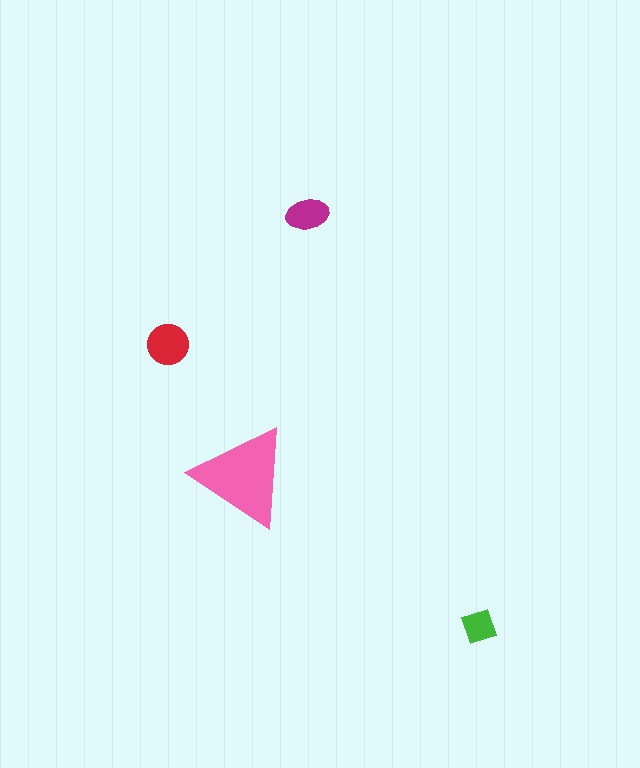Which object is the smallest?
The green diamond.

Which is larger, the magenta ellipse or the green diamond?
The magenta ellipse.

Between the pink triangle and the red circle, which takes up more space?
The pink triangle.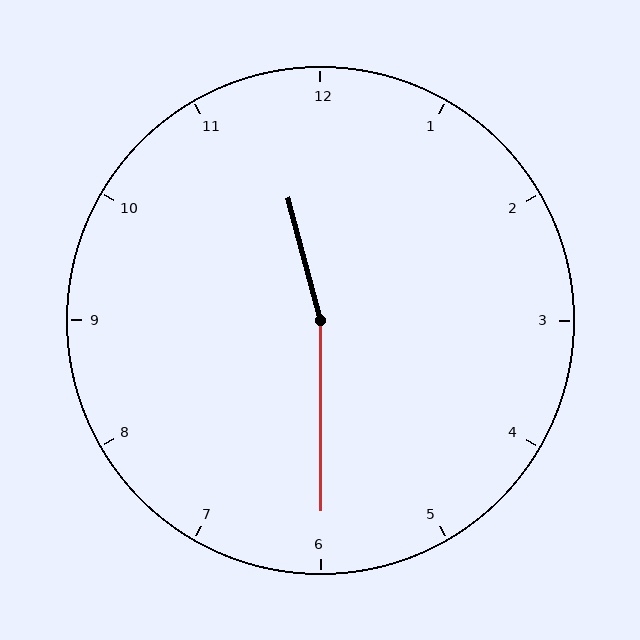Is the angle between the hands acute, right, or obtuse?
It is obtuse.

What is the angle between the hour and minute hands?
Approximately 165 degrees.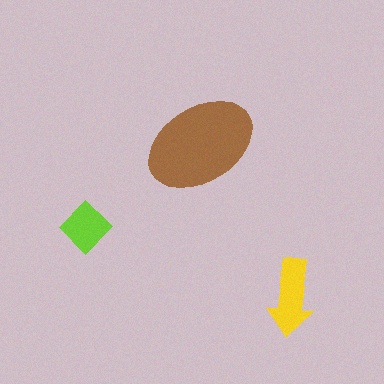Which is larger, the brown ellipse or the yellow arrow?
The brown ellipse.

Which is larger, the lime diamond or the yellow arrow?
The yellow arrow.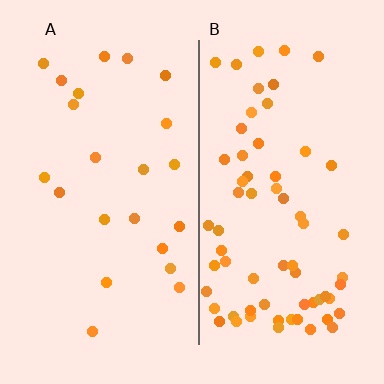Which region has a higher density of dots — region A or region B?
B (the right).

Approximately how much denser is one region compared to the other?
Approximately 3.0× — region B over region A.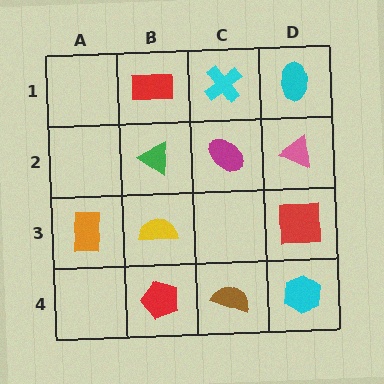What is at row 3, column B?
A yellow semicircle.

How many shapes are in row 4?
3 shapes.